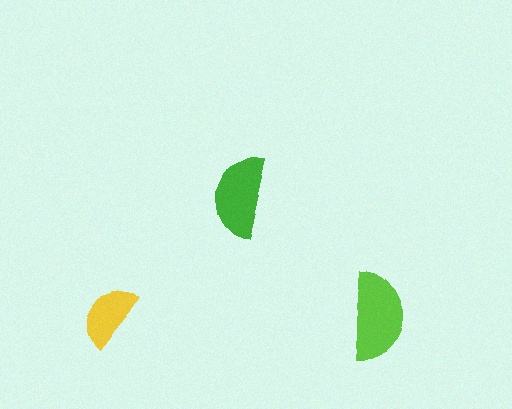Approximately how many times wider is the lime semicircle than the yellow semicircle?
About 1.5 times wider.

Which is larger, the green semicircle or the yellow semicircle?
The green one.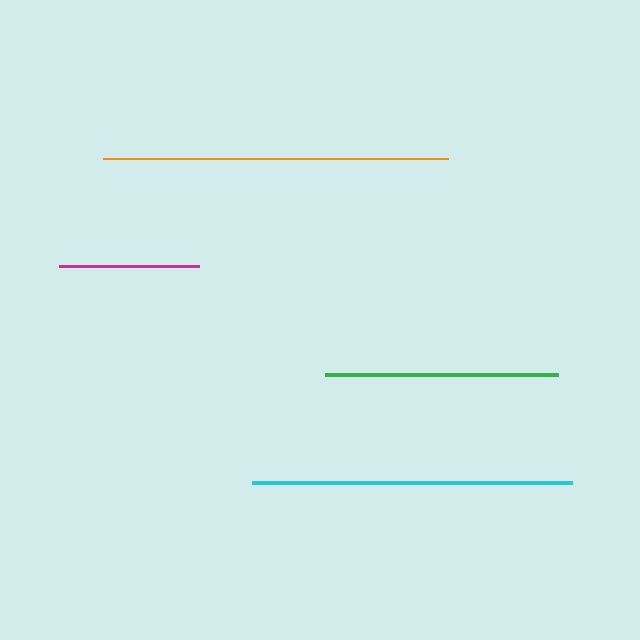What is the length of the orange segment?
The orange segment is approximately 345 pixels long.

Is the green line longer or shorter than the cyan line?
The cyan line is longer than the green line.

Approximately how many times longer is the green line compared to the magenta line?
The green line is approximately 1.7 times the length of the magenta line.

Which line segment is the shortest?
The magenta line is the shortest at approximately 141 pixels.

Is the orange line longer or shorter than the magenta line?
The orange line is longer than the magenta line.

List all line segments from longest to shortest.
From longest to shortest: orange, cyan, green, magenta.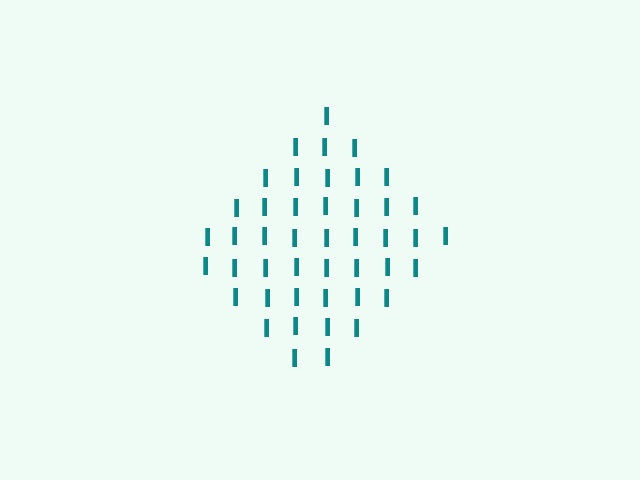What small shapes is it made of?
It is made of small letter I's.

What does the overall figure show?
The overall figure shows a diamond.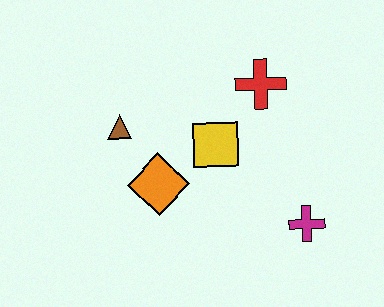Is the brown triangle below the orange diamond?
No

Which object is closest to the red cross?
The yellow square is closest to the red cross.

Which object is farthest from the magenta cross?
The brown triangle is farthest from the magenta cross.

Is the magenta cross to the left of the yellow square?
No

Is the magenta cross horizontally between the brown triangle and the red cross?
No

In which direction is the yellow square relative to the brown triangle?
The yellow square is to the right of the brown triangle.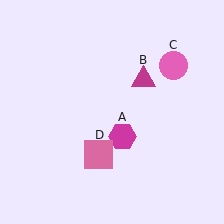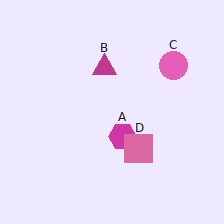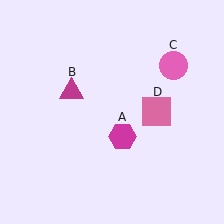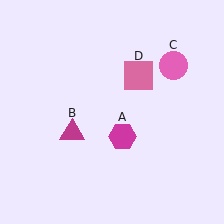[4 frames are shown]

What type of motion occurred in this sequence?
The magenta triangle (object B), pink square (object D) rotated counterclockwise around the center of the scene.